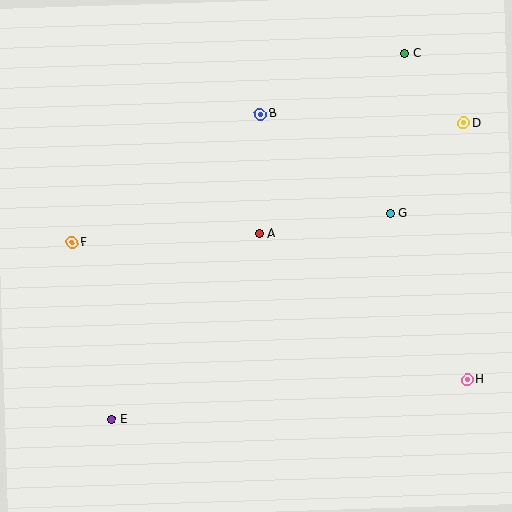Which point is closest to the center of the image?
Point A at (260, 234) is closest to the center.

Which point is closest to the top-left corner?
Point F is closest to the top-left corner.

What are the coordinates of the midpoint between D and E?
The midpoint between D and E is at (288, 271).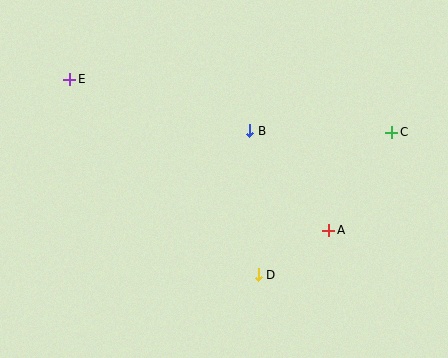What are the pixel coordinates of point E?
Point E is at (70, 79).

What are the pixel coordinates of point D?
Point D is at (258, 275).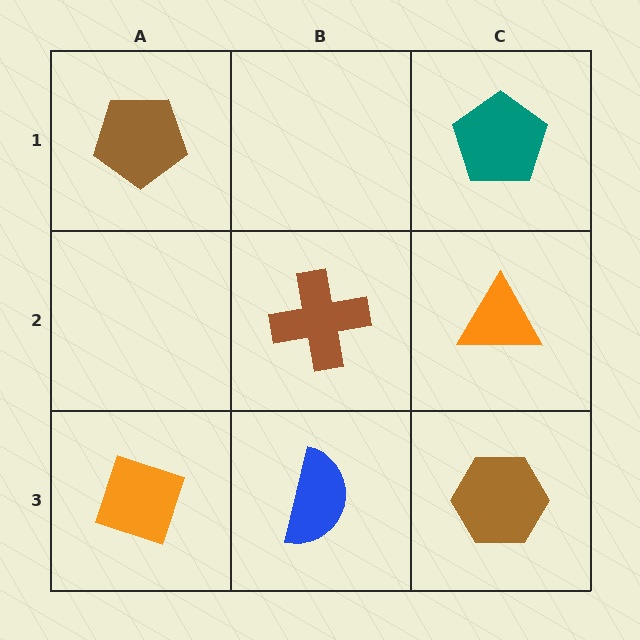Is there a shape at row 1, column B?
No, that cell is empty.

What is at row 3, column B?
A blue semicircle.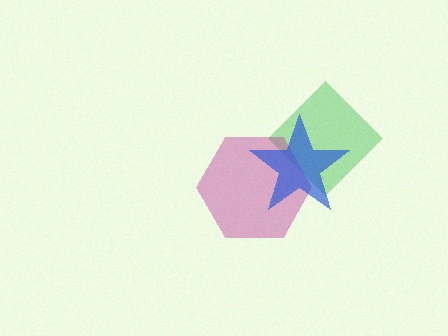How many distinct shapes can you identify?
There are 3 distinct shapes: a green diamond, a magenta hexagon, a blue star.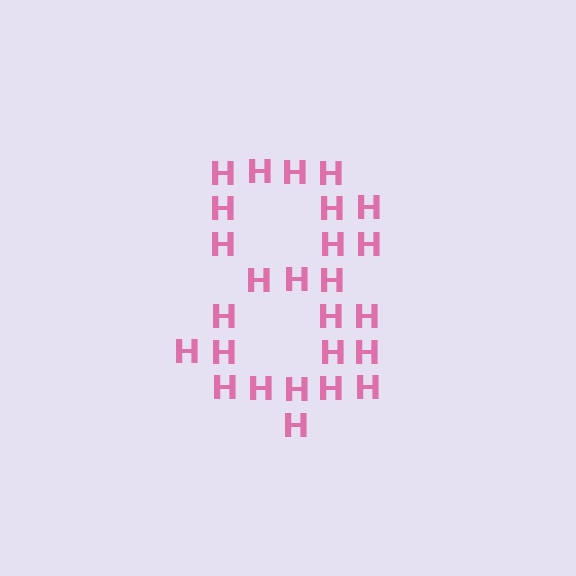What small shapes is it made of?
It is made of small letter H's.